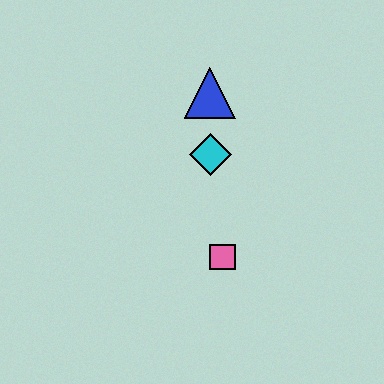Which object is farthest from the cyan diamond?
The pink square is farthest from the cyan diamond.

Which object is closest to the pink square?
The cyan diamond is closest to the pink square.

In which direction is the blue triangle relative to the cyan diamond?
The blue triangle is above the cyan diamond.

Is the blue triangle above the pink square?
Yes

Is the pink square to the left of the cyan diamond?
No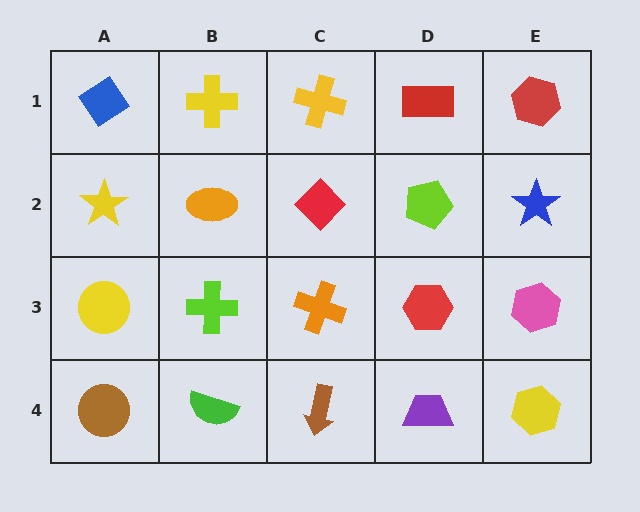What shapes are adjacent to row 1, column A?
A yellow star (row 2, column A), a yellow cross (row 1, column B).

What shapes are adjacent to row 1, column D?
A lime pentagon (row 2, column D), a yellow cross (row 1, column C), a red hexagon (row 1, column E).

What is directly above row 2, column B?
A yellow cross.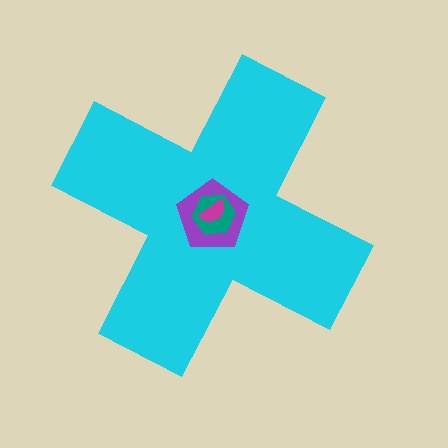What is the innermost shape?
The magenta semicircle.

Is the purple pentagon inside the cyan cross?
Yes.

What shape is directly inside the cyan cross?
The purple pentagon.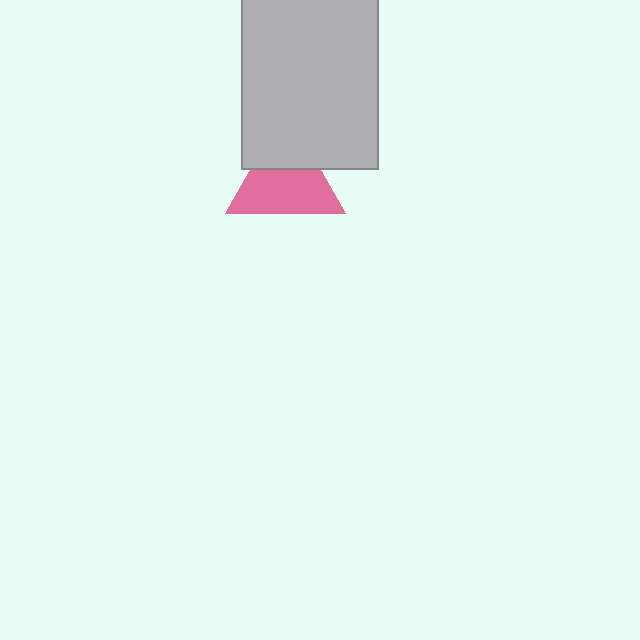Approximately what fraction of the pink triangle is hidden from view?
Roughly 34% of the pink triangle is hidden behind the light gray rectangle.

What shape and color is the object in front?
The object in front is a light gray rectangle.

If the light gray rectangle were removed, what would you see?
You would see the complete pink triangle.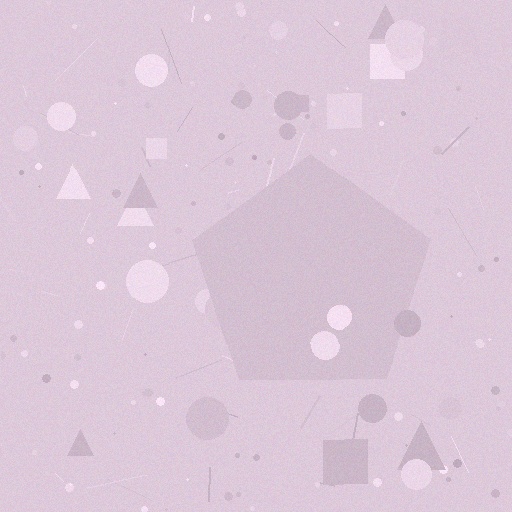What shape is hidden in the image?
A pentagon is hidden in the image.